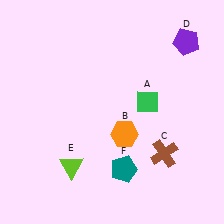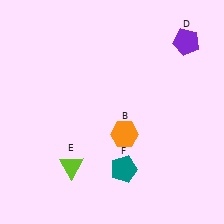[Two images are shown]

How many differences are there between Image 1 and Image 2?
There are 2 differences between the two images.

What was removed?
The brown cross (C), the green diamond (A) were removed in Image 2.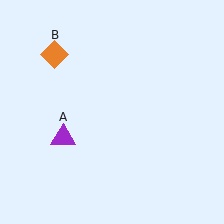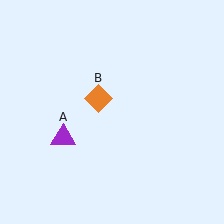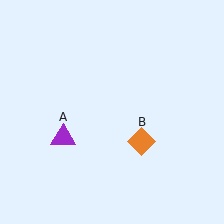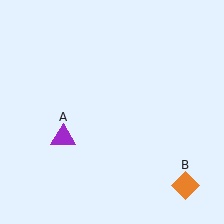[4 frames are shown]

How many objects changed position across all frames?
1 object changed position: orange diamond (object B).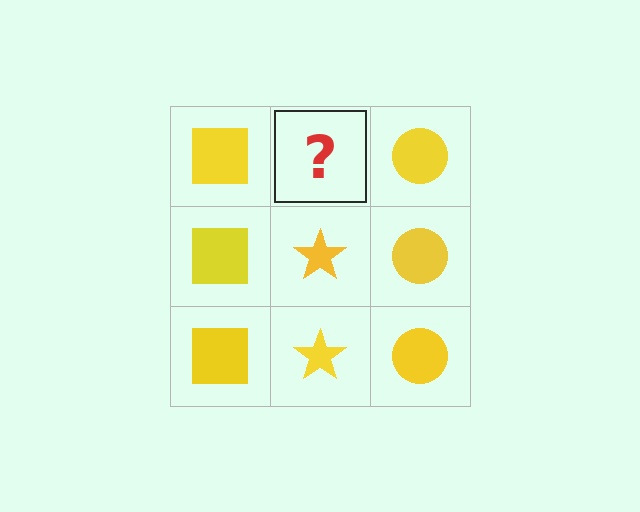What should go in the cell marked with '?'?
The missing cell should contain a yellow star.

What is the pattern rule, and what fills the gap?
The rule is that each column has a consistent shape. The gap should be filled with a yellow star.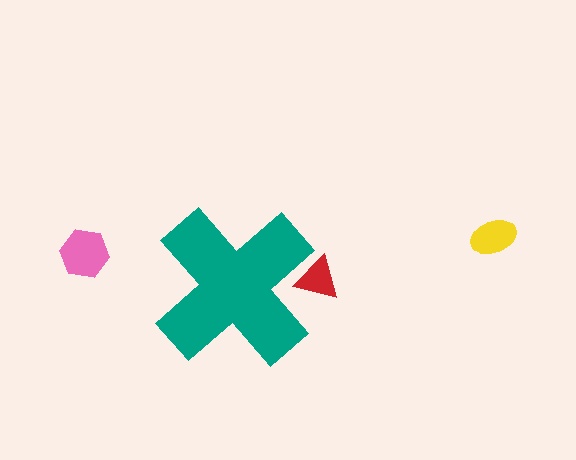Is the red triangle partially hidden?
Yes, the red triangle is partially hidden behind the teal cross.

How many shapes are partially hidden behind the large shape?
1 shape is partially hidden.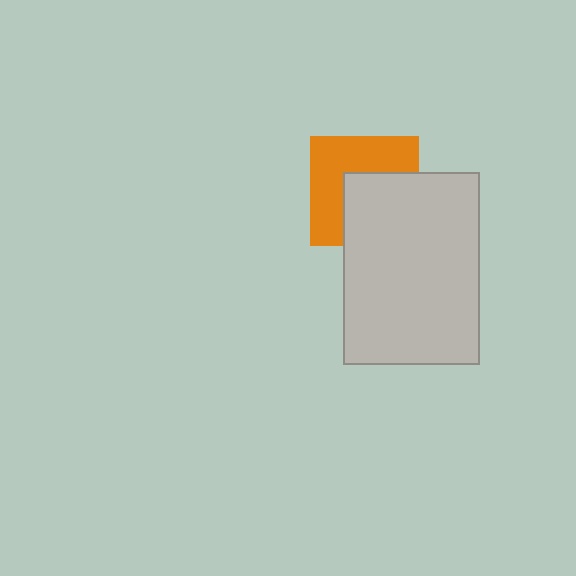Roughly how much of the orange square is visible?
About half of it is visible (roughly 54%).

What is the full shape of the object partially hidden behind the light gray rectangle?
The partially hidden object is an orange square.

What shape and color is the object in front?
The object in front is a light gray rectangle.